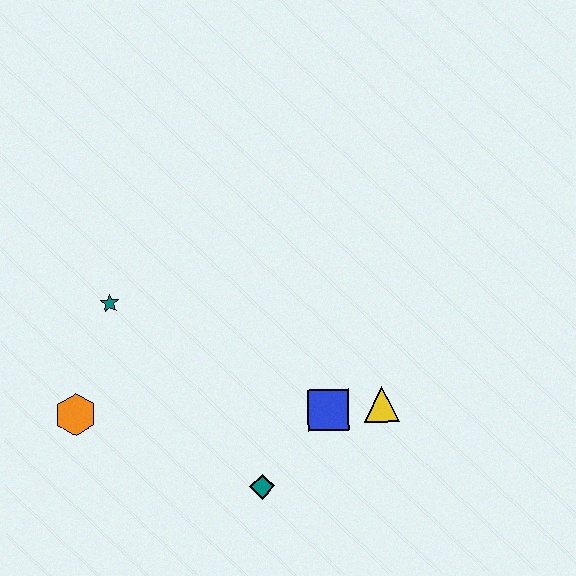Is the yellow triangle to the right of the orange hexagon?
Yes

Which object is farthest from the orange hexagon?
The yellow triangle is farthest from the orange hexagon.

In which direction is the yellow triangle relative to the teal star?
The yellow triangle is to the right of the teal star.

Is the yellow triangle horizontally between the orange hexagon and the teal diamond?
No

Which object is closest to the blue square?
The yellow triangle is closest to the blue square.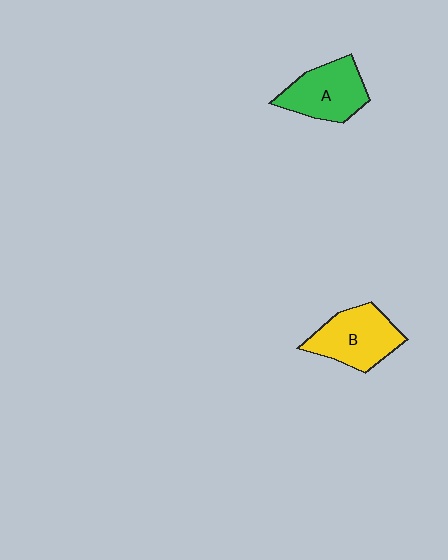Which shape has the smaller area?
Shape A (green).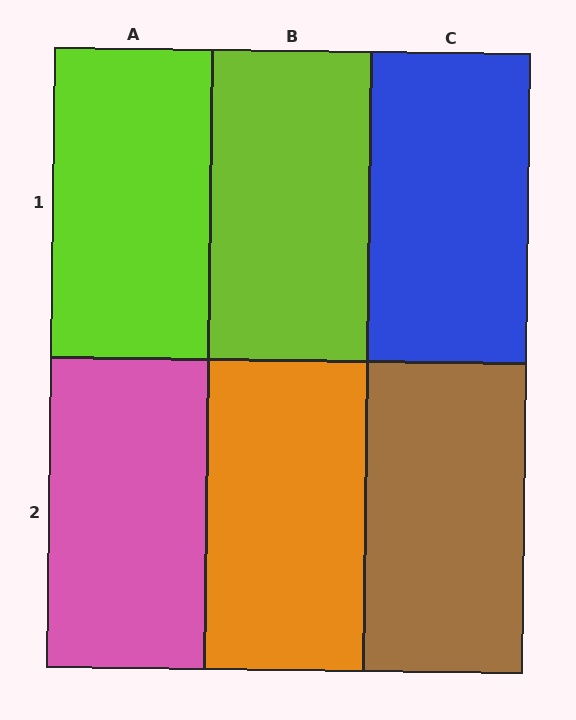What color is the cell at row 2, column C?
Brown.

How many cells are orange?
1 cell is orange.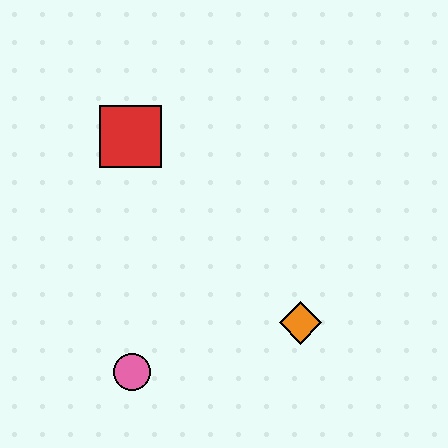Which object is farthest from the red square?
The orange diamond is farthest from the red square.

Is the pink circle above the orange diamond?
No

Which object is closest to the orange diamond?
The pink circle is closest to the orange diamond.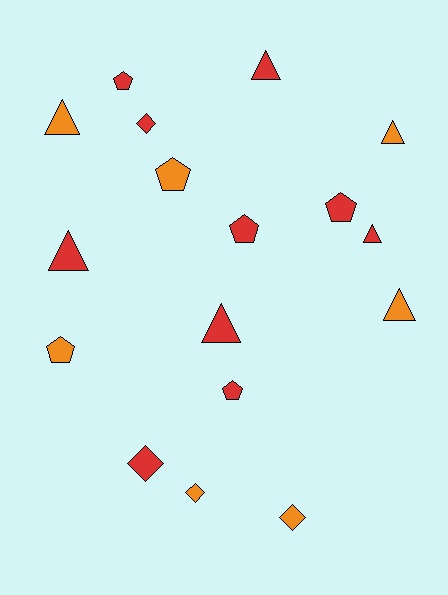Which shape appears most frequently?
Triangle, with 7 objects.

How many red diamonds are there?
There are 2 red diamonds.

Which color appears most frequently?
Red, with 10 objects.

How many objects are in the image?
There are 17 objects.